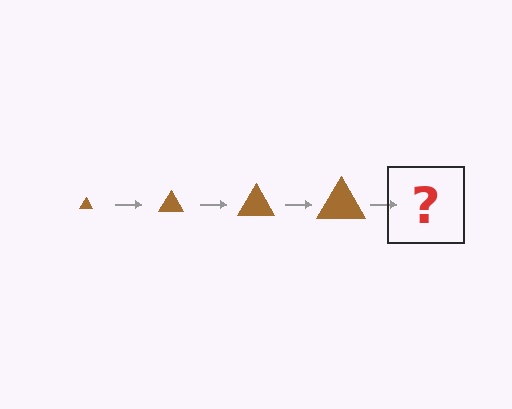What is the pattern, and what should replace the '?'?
The pattern is that the triangle gets progressively larger each step. The '?' should be a brown triangle, larger than the previous one.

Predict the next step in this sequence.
The next step is a brown triangle, larger than the previous one.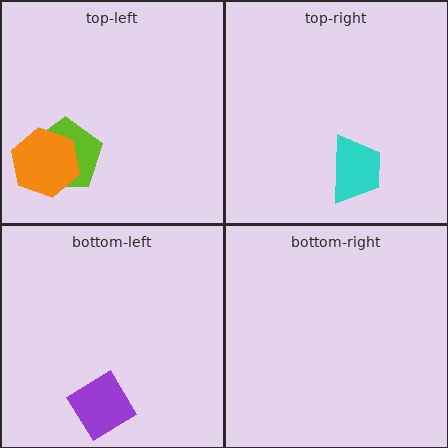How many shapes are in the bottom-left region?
1.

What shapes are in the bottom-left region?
The purple diamond.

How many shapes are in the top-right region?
1.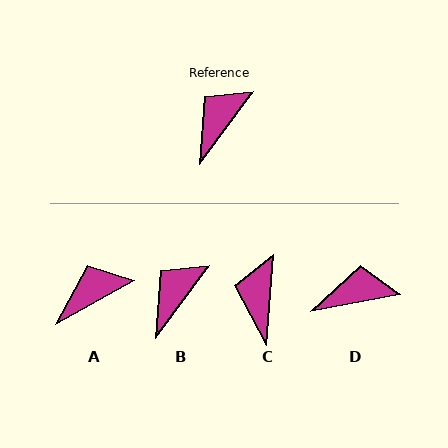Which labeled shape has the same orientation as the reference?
B.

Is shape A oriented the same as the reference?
No, it is off by about 25 degrees.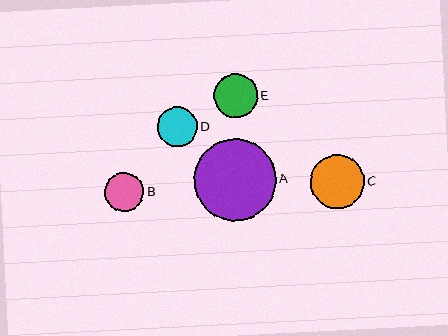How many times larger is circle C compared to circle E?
Circle C is approximately 1.2 times the size of circle E.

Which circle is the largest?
Circle A is the largest with a size of approximately 82 pixels.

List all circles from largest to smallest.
From largest to smallest: A, C, E, D, B.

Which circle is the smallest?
Circle B is the smallest with a size of approximately 39 pixels.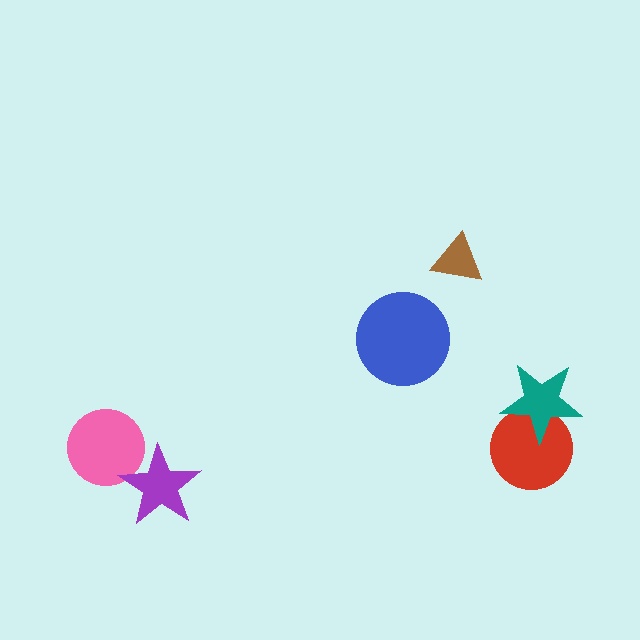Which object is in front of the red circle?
The teal star is in front of the red circle.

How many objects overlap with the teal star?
1 object overlaps with the teal star.